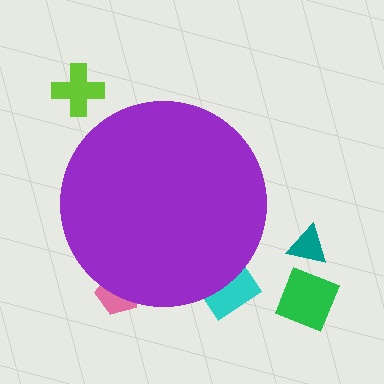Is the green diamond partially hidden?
No, the green diamond is fully visible.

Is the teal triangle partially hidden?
No, the teal triangle is fully visible.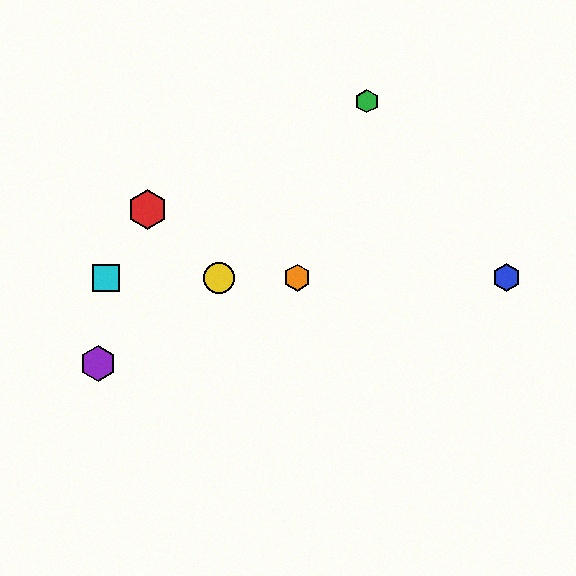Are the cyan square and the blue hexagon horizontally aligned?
Yes, both are at y≈278.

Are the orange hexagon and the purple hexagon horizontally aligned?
No, the orange hexagon is at y≈278 and the purple hexagon is at y≈363.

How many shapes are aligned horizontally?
4 shapes (the blue hexagon, the yellow circle, the orange hexagon, the cyan square) are aligned horizontally.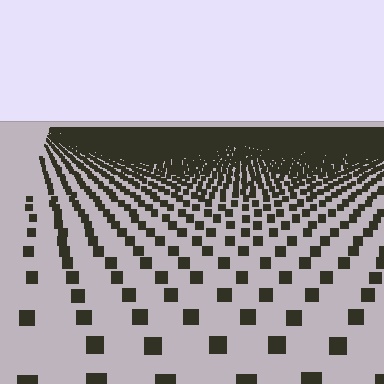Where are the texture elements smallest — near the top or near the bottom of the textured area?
Near the top.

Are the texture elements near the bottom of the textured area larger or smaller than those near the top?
Larger. Near the bottom, elements are closer to the viewer and appear at a bigger on-screen size.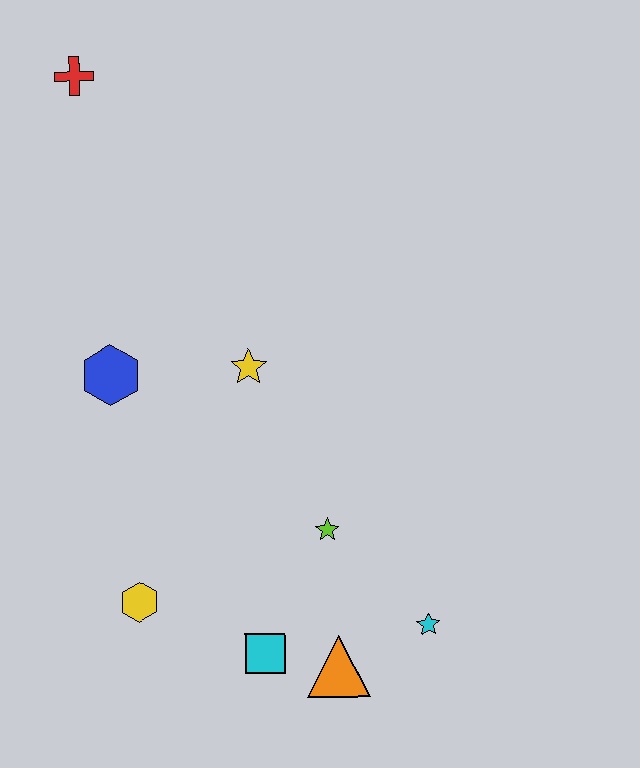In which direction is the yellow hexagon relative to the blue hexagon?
The yellow hexagon is below the blue hexagon.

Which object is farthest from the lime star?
The red cross is farthest from the lime star.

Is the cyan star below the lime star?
Yes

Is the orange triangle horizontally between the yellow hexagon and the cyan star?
Yes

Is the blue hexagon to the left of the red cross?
No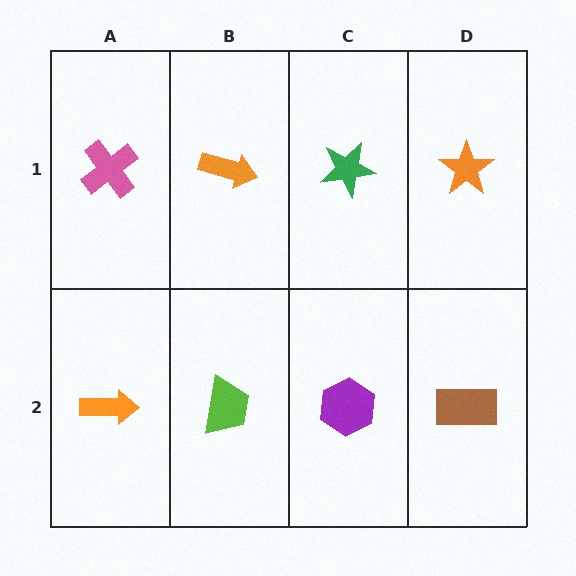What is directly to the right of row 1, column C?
An orange star.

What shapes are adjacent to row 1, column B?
A lime trapezoid (row 2, column B), a pink cross (row 1, column A), a green star (row 1, column C).